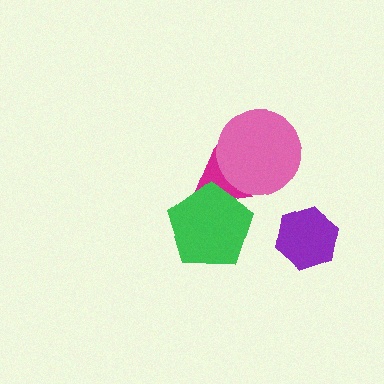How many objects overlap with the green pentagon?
1 object overlaps with the green pentagon.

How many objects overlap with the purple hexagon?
0 objects overlap with the purple hexagon.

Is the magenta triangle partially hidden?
Yes, it is partially covered by another shape.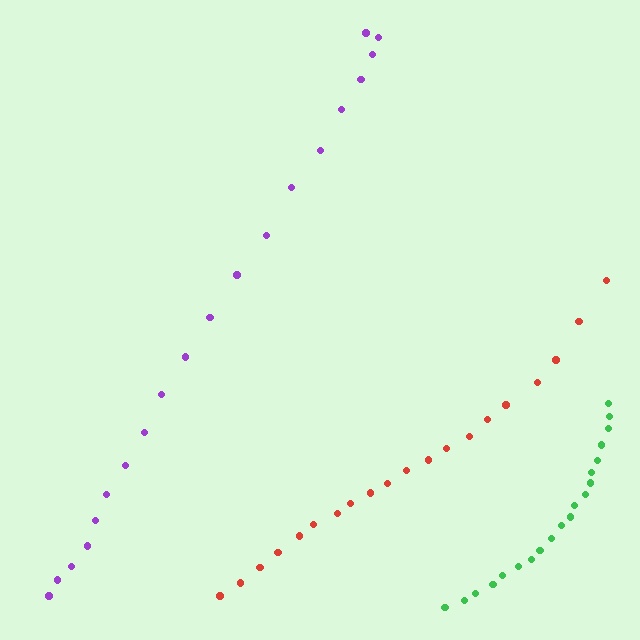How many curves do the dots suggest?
There are 3 distinct paths.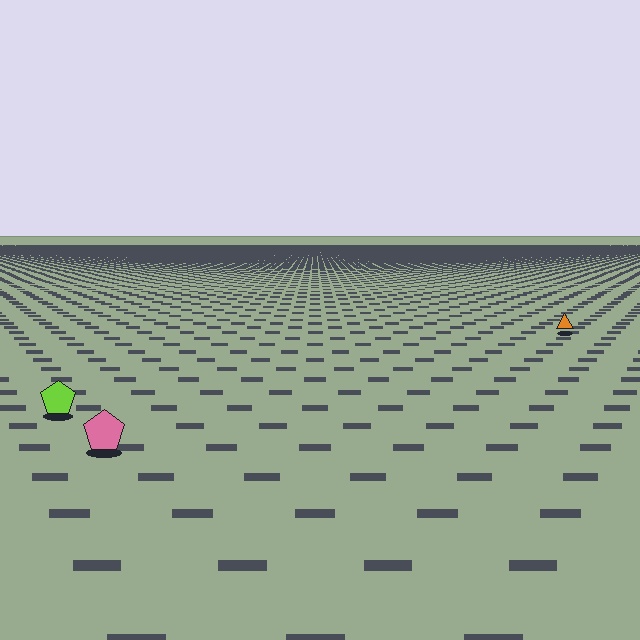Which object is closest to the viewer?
The pink pentagon is closest. The texture marks near it are larger and more spread out.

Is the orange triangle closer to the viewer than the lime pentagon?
No. The lime pentagon is closer — you can tell from the texture gradient: the ground texture is coarser near it.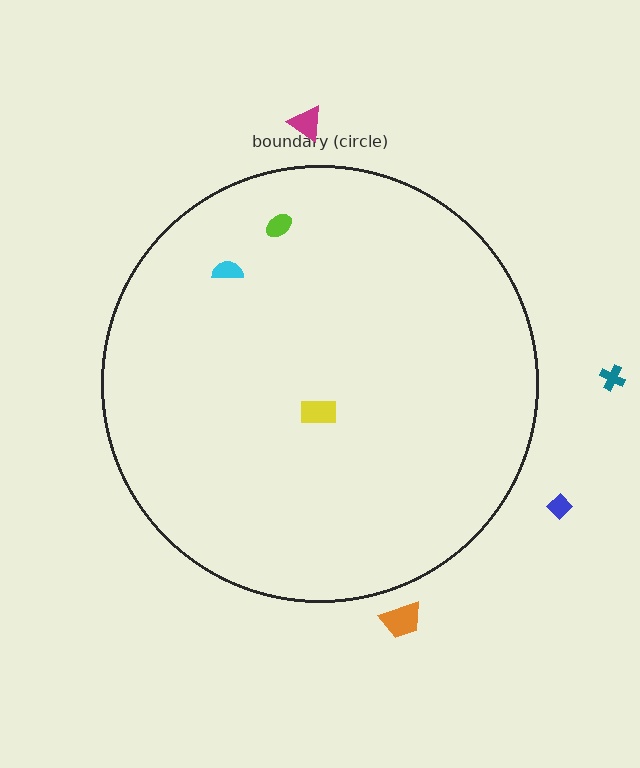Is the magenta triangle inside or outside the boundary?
Outside.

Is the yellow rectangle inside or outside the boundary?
Inside.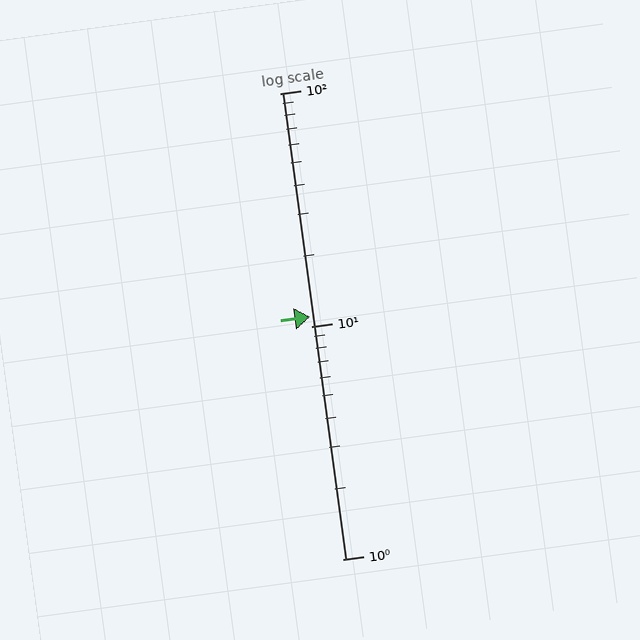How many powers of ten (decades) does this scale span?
The scale spans 2 decades, from 1 to 100.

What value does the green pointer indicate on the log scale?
The pointer indicates approximately 11.